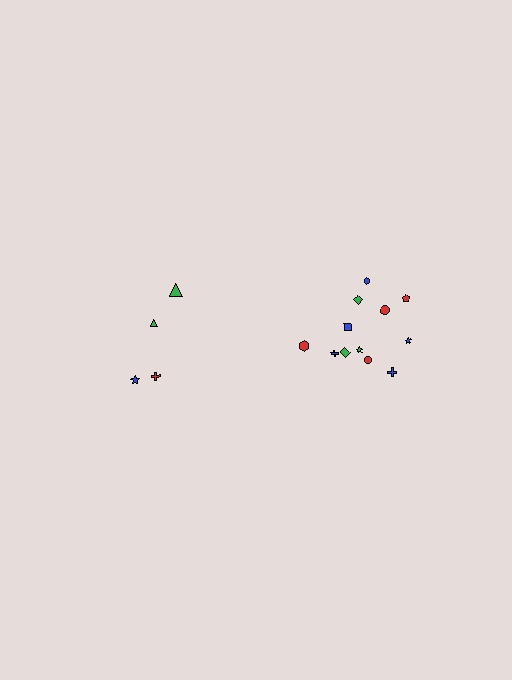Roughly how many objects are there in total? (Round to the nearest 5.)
Roughly 15 objects in total.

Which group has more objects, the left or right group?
The right group.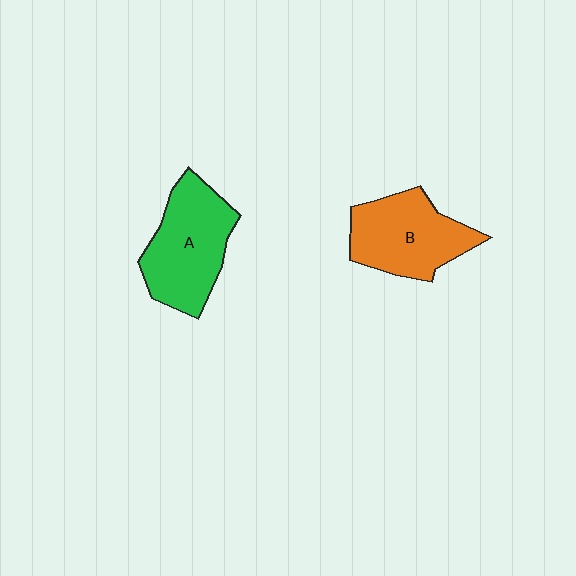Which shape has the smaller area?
Shape B (orange).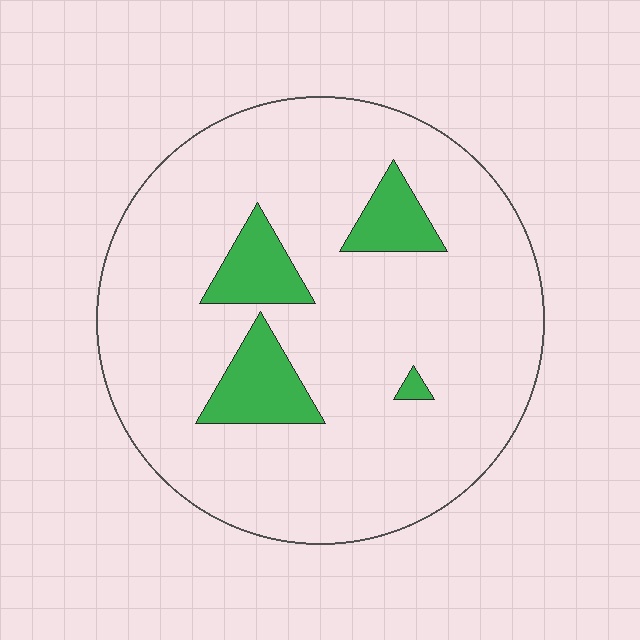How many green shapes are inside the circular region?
4.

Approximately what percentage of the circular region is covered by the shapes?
Approximately 10%.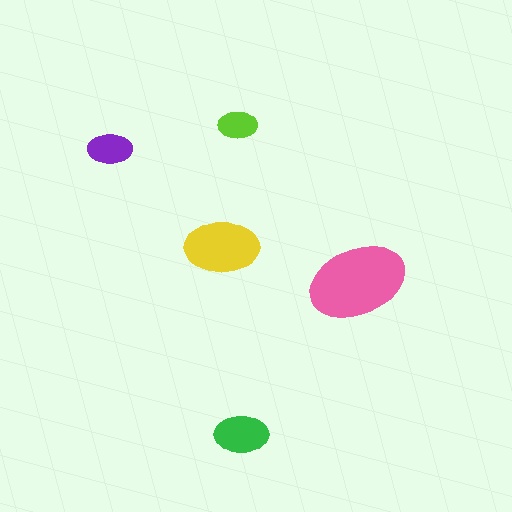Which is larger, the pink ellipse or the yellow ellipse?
The pink one.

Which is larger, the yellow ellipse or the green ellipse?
The yellow one.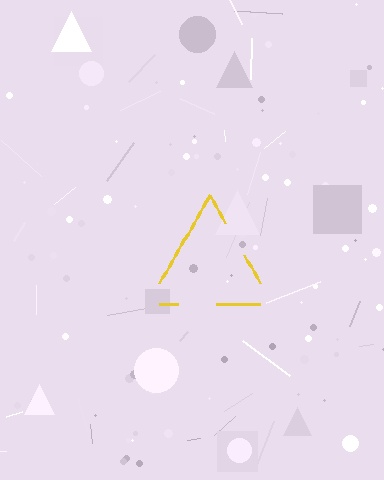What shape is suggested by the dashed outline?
The dashed outline suggests a triangle.